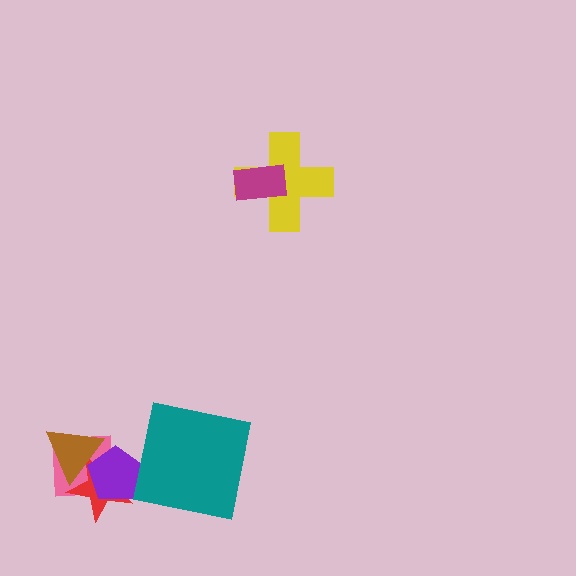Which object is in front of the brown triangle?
The purple pentagon is in front of the brown triangle.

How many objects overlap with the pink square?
3 objects overlap with the pink square.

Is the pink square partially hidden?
Yes, it is partially covered by another shape.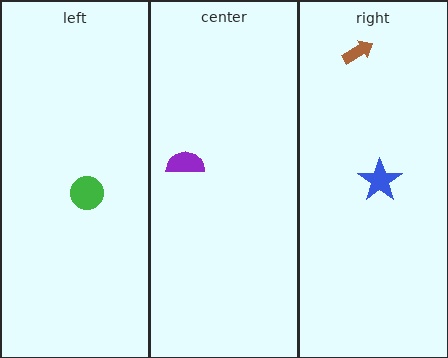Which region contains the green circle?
The left region.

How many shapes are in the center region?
1.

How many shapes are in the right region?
2.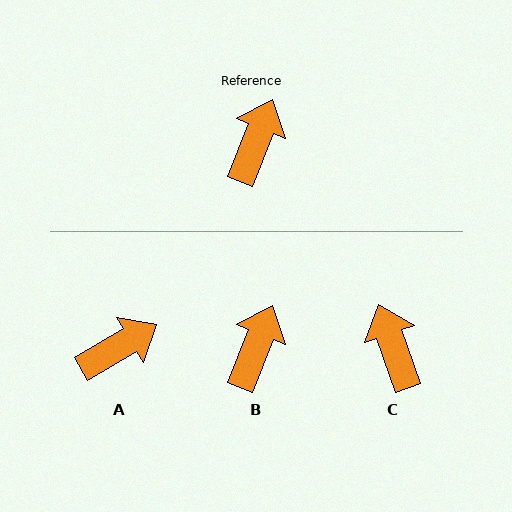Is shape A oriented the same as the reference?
No, it is off by about 38 degrees.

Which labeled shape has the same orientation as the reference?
B.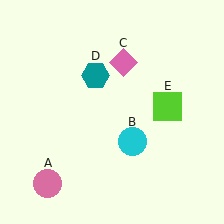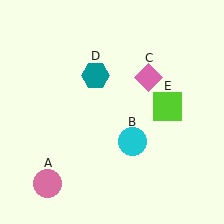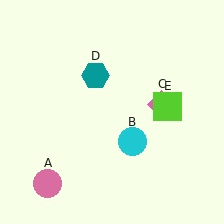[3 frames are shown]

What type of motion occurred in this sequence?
The pink diamond (object C) rotated clockwise around the center of the scene.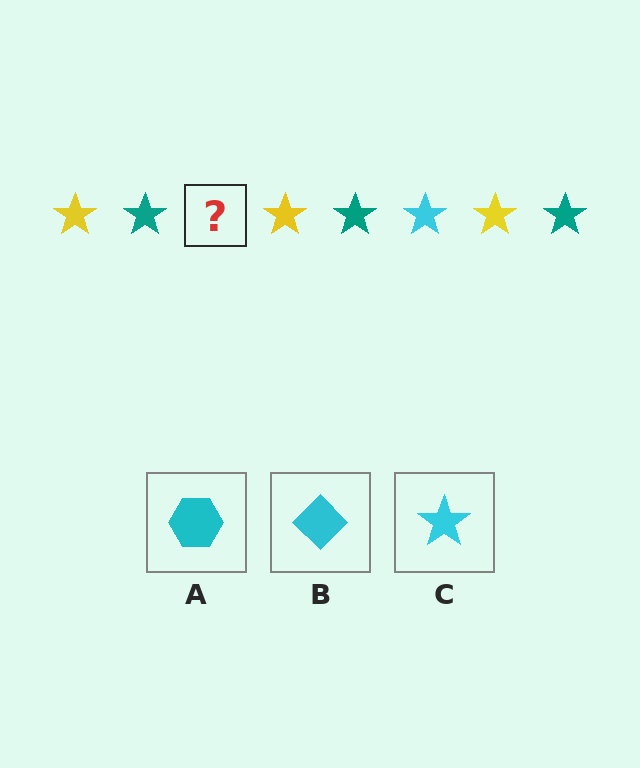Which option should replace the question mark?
Option C.